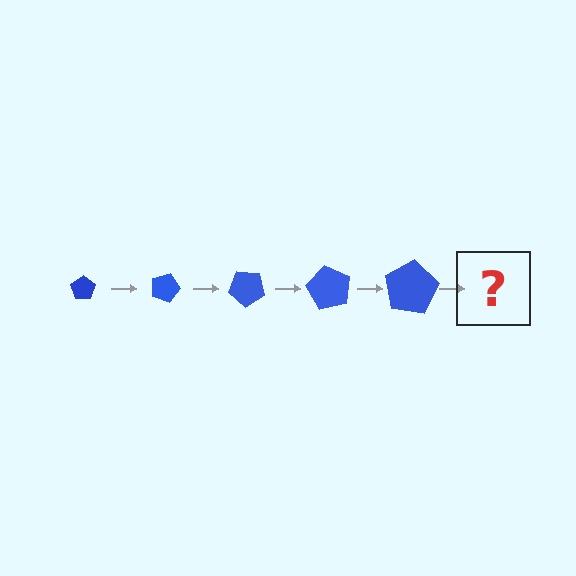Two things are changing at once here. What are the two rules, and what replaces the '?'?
The two rules are that the pentagon grows larger each step and it rotates 20 degrees each step. The '?' should be a pentagon, larger than the previous one and rotated 100 degrees from the start.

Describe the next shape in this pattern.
It should be a pentagon, larger than the previous one and rotated 100 degrees from the start.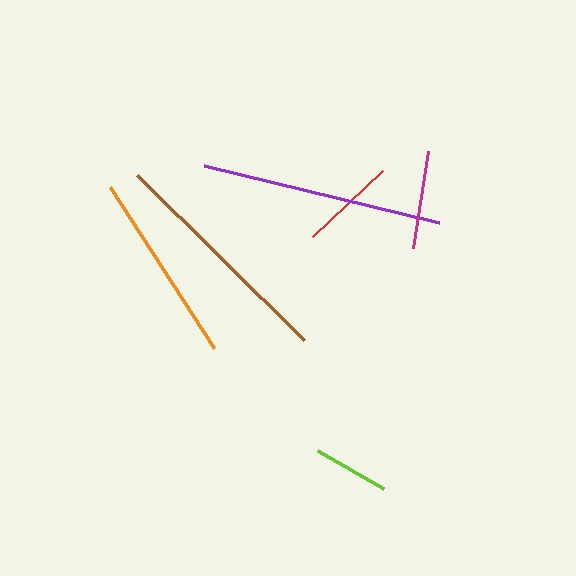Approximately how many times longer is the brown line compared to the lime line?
The brown line is approximately 3.1 times the length of the lime line.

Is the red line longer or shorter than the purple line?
The purple line is longer than the red line.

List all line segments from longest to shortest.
From longest to shortest: purple, brown, orange, magenta, red, lime.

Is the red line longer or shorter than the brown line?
The brown line is longer than the red line.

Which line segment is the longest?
The purple line is the longest at approximately 242 pixels.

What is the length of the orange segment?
The orange segment is approximately 191 pixels long.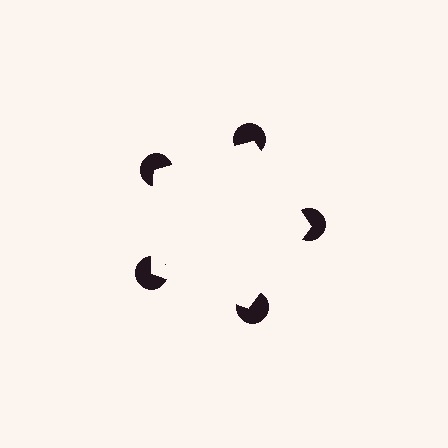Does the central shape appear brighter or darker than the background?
It typically appears slightly brighter than the background, even though no actual brightness change is drawn.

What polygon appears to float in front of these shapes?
An illusory pentagon — its edges are inferred from the aligned wedge cuts in the pac-man discs, not physically drawn.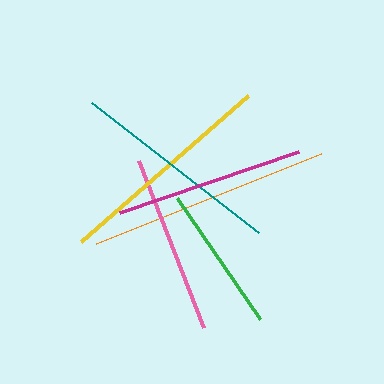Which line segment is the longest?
The orange line is the longest at approximately 242 pixels.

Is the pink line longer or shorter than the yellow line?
The yellow line is longer than the pink line.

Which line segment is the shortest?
The green line is the shortest at approximately 147 pixels.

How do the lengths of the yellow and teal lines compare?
The yellow and teal lines are approximately the same length.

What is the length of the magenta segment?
The magenta segment is approximately 189 pixels long.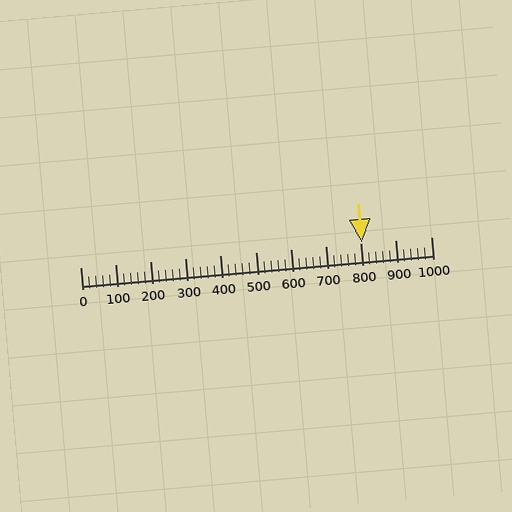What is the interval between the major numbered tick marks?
The major tick marks are spaced 100 units apart.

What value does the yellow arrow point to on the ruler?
The yellow arrow points to approximately 802.